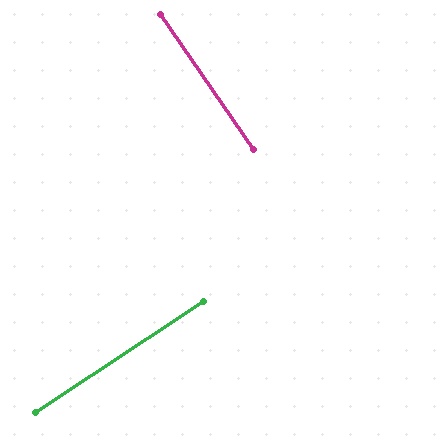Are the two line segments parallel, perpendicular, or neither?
Perpendicular — they meet at approximately 89°.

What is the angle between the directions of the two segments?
Approximately 89 degrees.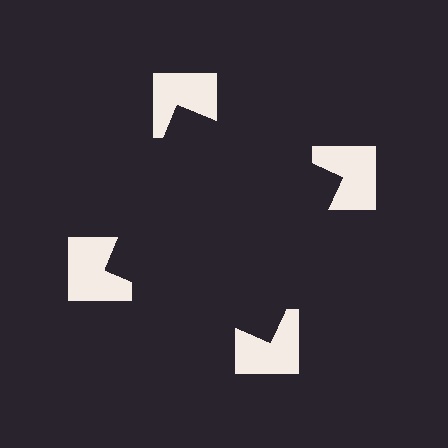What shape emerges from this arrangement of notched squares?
An illusory square — its edges are inferred from the aligned wedge cuts in the notched squares, not physically drawn.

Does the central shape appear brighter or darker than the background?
It typically appears slightly darker than the background, even though no actual brightness change is drawn.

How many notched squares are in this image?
There are 4 — one at each vertex of the illusory square.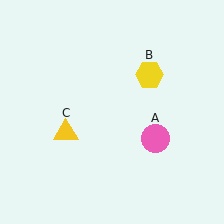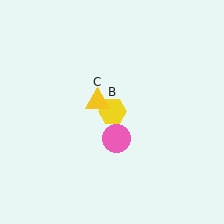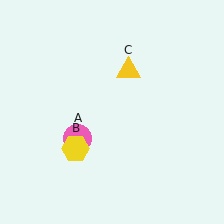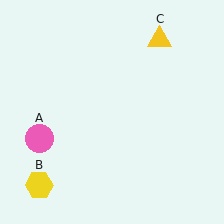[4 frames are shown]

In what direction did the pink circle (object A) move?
The pink circle (object A) moved left.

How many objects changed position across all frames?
3 objects changed position: pink circle (object A), yellow hexagon (object B), yellow triangle (object C).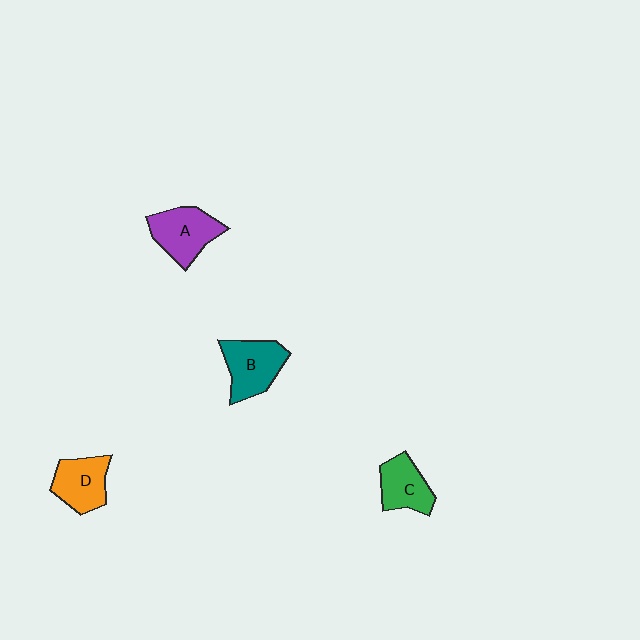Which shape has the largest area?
Shape A (purple).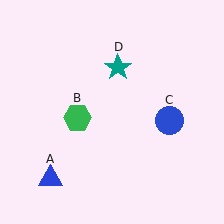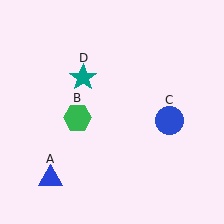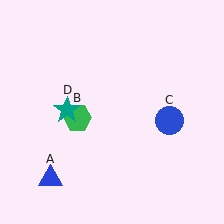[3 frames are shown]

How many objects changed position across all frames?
1 object changed position: teal star (object D).